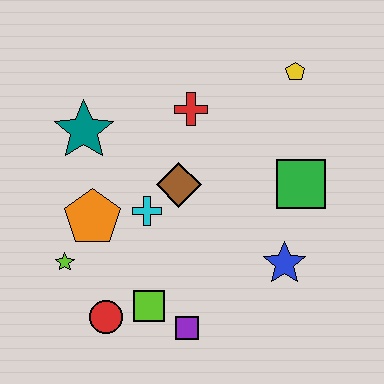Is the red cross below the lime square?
No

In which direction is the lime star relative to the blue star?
The lime star is to the left of the blue star.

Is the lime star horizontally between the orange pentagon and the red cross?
No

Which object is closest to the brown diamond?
The cyan cross is closest to the brown diamond.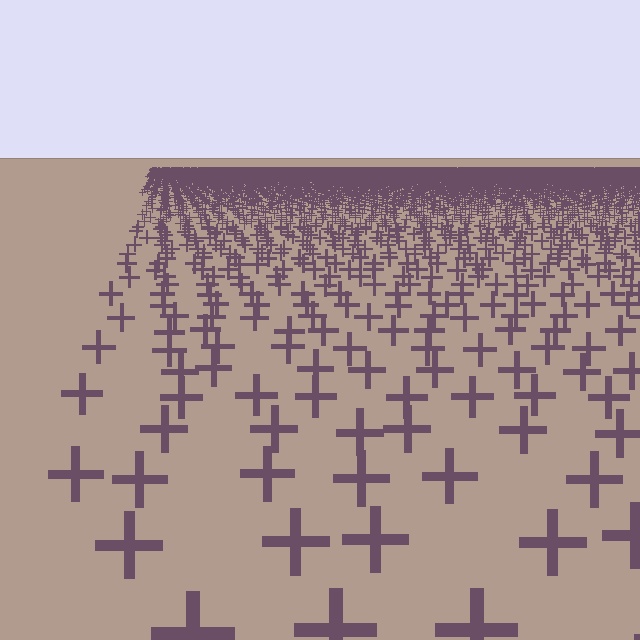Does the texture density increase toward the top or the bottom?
Density increases toward the top.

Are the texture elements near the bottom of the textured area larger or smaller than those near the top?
Larger. Near the bottom, elements are closer to the viewer and appear at a bigger on-screen size.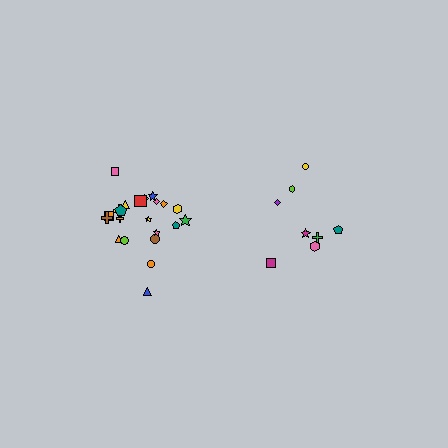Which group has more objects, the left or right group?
The left group.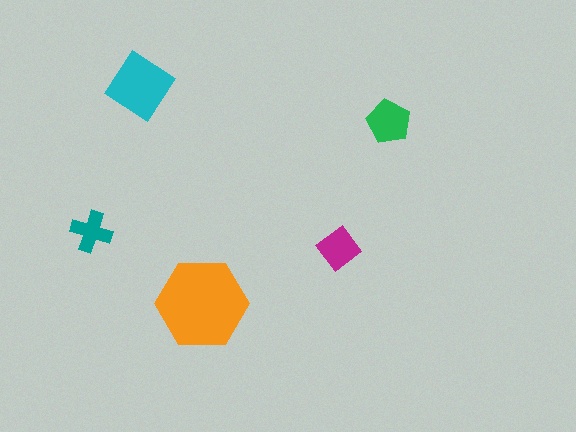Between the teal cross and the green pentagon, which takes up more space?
The green pentagon.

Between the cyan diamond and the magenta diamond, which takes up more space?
The cyan diamond.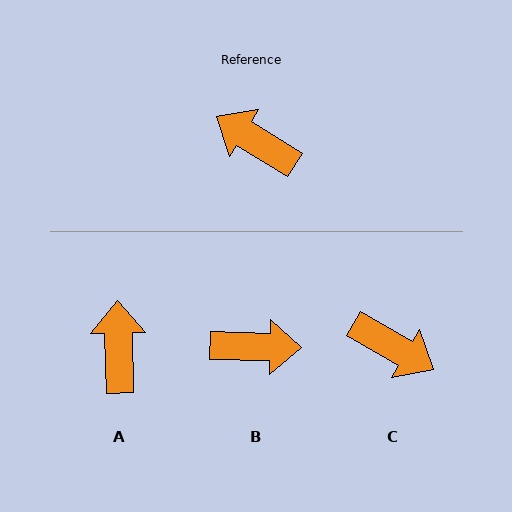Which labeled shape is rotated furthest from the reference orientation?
C, about 178 degrees away.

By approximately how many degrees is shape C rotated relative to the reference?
Approximately 178 degrees clockwise.